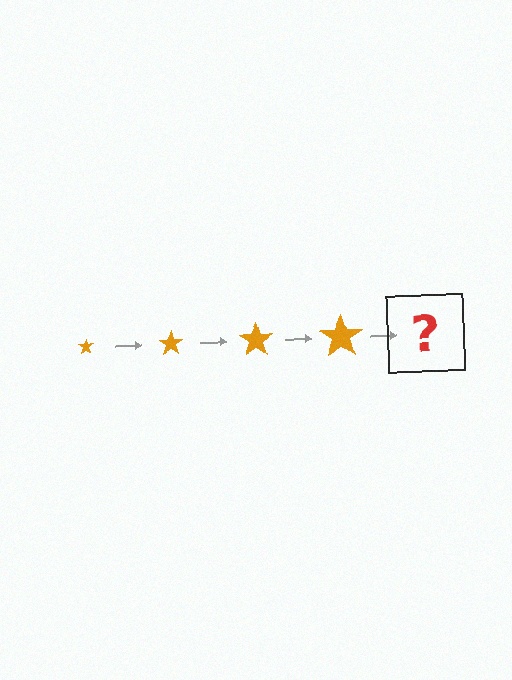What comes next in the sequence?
The next element should be an orange star, larger than the previous one.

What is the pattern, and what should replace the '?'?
The pattern is that the star gets progressively larger each step. The '?' should be an orange star, larger than the previous one.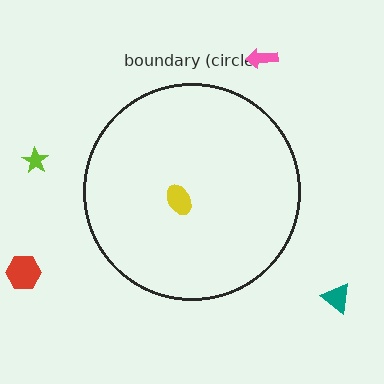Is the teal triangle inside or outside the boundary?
Outside.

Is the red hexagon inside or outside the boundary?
Outside.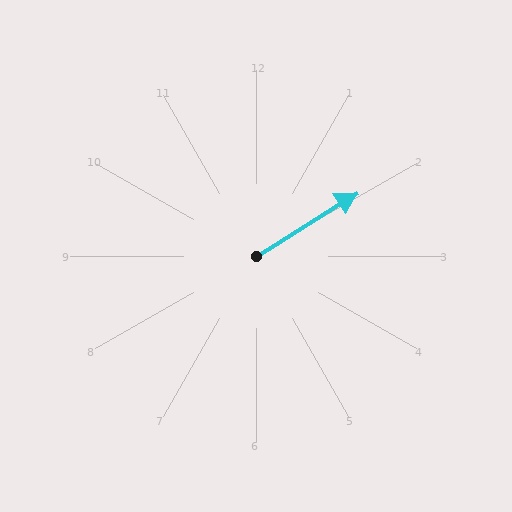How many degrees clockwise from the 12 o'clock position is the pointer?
Approximately 58 degrees.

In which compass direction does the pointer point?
Northeast.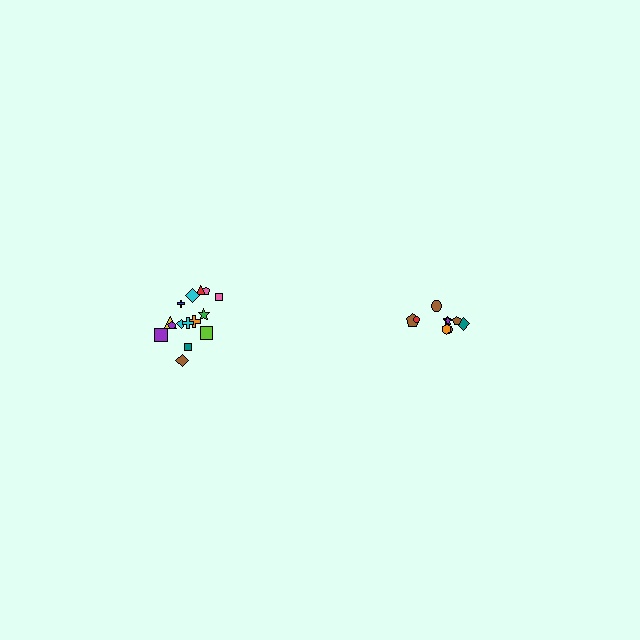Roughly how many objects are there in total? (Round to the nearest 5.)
Roughly 25 objects in total.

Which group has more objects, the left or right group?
The left group.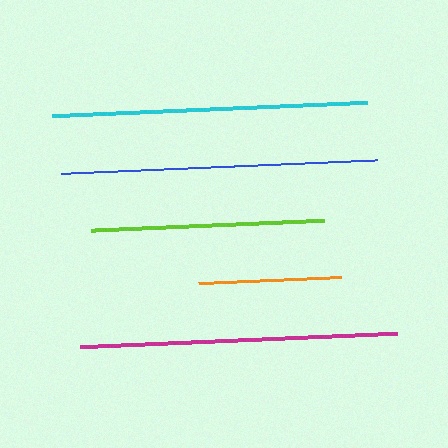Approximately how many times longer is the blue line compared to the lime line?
The blue line is approximately 1.4 times the length of the lime line.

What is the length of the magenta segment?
The magenta segment is approximately 317 pixels long.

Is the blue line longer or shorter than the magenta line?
The magenta line is longer than the blue line.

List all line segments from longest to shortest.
From longest to shortest: magenta, blue, cyan, lime, orange.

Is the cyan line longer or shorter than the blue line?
The blue line is longer than the cyan line.